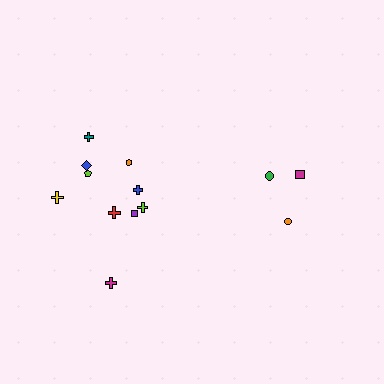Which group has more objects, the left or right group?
The left group.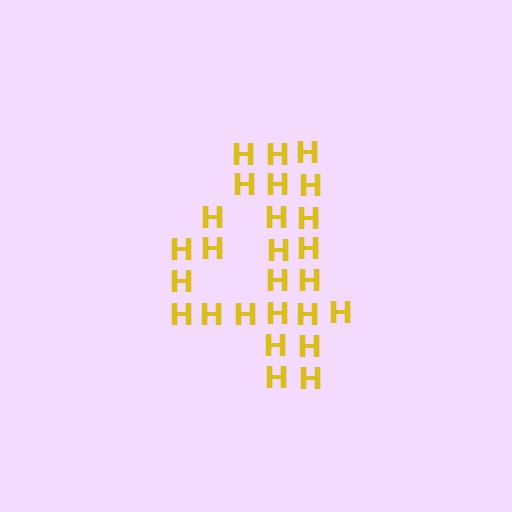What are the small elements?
The small elements are letter H's.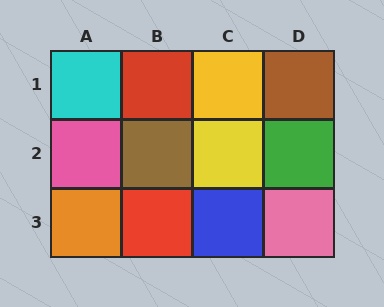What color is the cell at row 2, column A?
Pink.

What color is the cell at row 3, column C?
Blue.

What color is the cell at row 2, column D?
Green.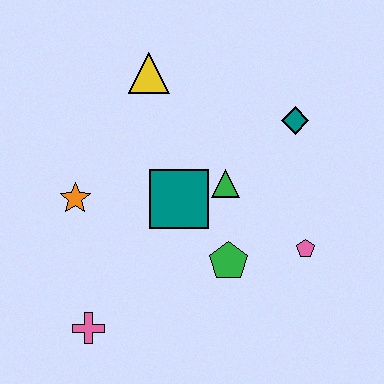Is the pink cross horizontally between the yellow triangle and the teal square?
No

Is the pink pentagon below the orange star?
Yes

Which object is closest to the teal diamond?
The green triangle is closest to the teal diamond.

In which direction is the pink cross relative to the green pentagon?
The pink cross is to the left of the green pentagon.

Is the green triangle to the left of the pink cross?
No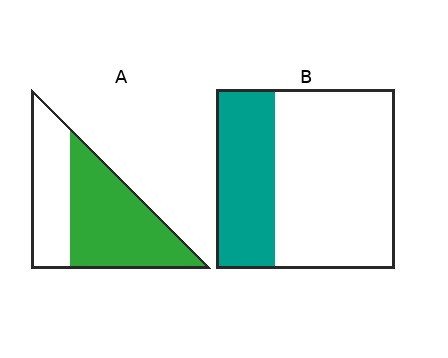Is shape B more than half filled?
No.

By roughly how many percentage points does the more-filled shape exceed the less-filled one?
By roughly 30 percentage points (A over B).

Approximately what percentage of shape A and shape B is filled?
A is approximately 60% and B is approximately 35%.